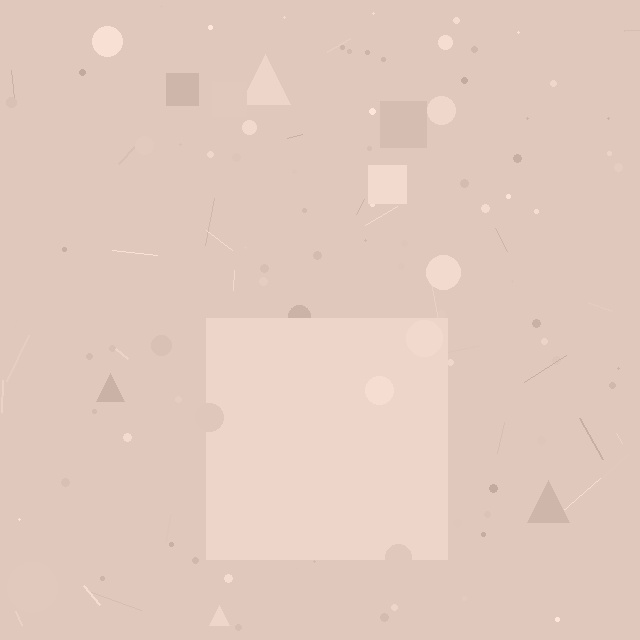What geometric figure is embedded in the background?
A square is embedded in the background.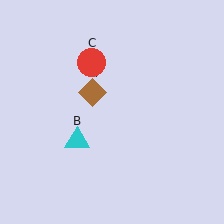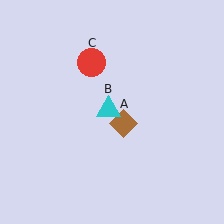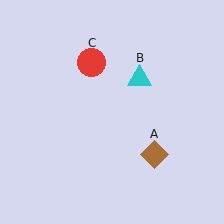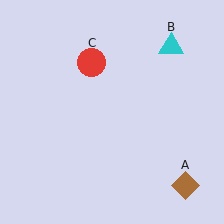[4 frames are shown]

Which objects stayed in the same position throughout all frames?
Red circle (object C) remained stationary.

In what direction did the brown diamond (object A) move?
The brown diamond (object A) moved down and to the right.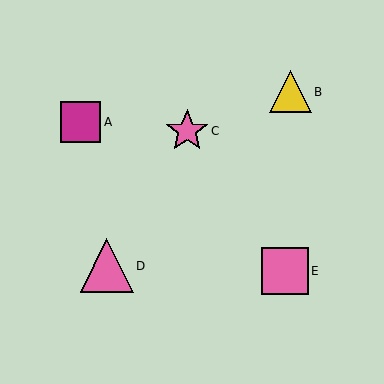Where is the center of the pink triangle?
The center of the pink triangle is at (107, 266).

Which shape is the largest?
The pink triangle (labeled D) is the largest.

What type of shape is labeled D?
Shape D is a pink triangle.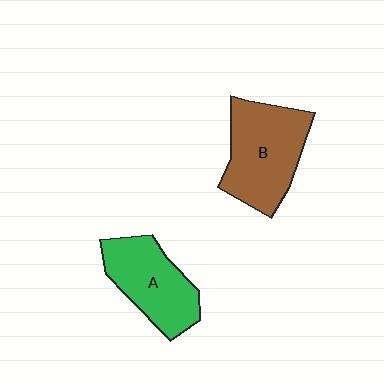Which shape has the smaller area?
Shape A (green).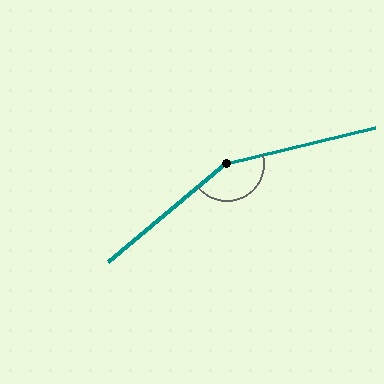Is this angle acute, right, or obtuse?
It is obtuse.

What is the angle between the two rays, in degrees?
Approximately 154 degrees.